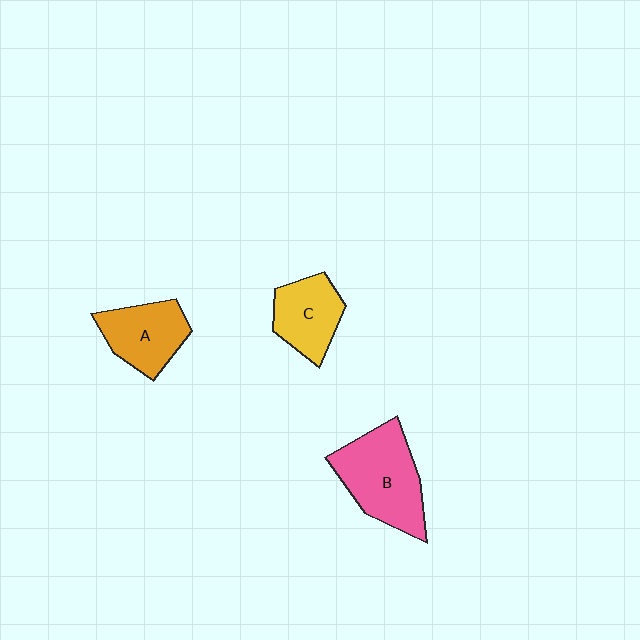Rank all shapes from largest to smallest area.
From largest to smallest: B (pink), A (orange), C (yellow).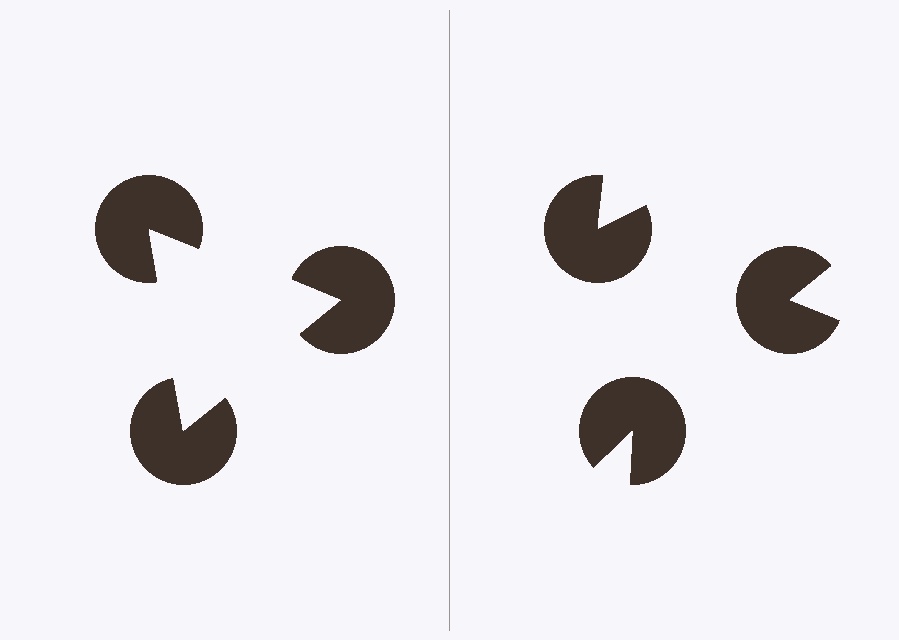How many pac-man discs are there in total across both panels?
6 — 3 on each side.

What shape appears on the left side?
An illusory triangle.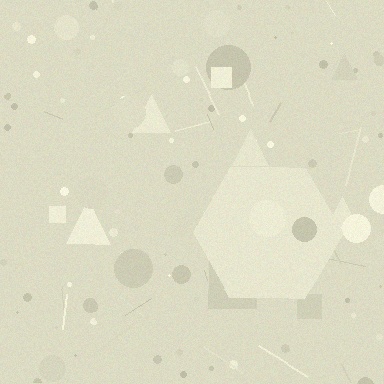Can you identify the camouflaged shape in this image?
The camouflaged shape is a hexagon.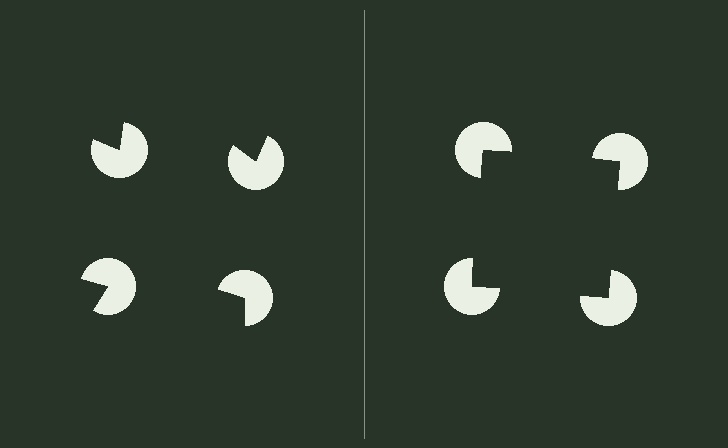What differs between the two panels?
The pac-man discs are positioned identically on both sides; only the wedge orientations differ. On the right they align to a square; on the left they are misaligned.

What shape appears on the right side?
An illusory square.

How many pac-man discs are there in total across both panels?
8 — 4 on each side.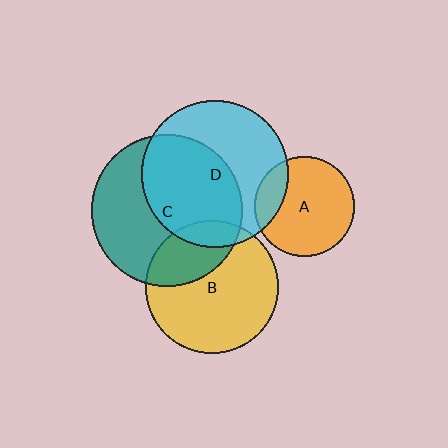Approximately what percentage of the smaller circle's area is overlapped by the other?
Approximately 30%.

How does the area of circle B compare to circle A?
Approximately 1.8 times.